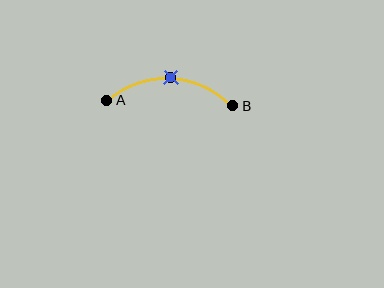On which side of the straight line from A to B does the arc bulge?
The arc bulges above the straight line connecting A and B.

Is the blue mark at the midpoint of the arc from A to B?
Yes. The blue mark lies on the arc at equal arc-length from both A and B — it is the arc midpoint.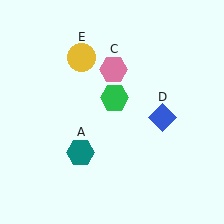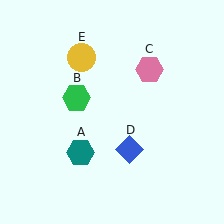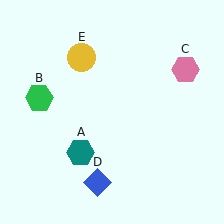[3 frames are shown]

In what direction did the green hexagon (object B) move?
The green hexagon (object B) moved left.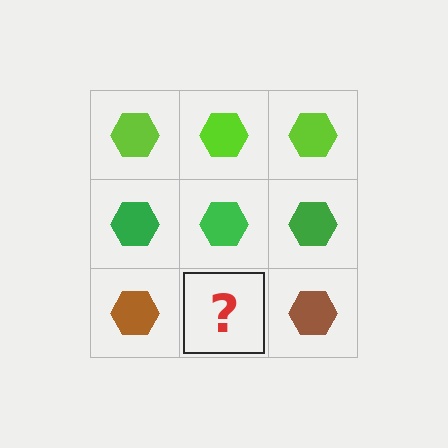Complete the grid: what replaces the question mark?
The question mark should be replaced with a brown hexagon.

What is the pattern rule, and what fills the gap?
The rule is that each row has a consistent color. The gap should be filled with a brown hexagon.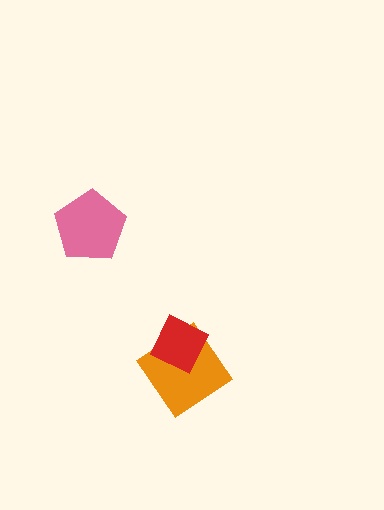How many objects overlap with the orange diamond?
1 object overlaps with the orange diamond.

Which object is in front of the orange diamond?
The red diamond is in front of the orange diamond.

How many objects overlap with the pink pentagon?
0 objects overlap with the pink pentagon.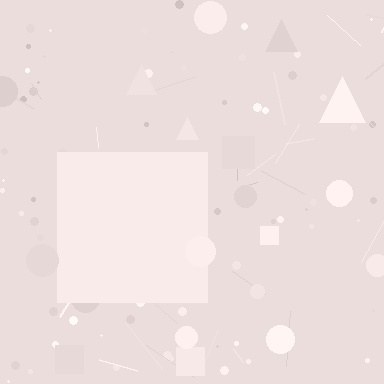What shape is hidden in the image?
A square is hidden in the image.